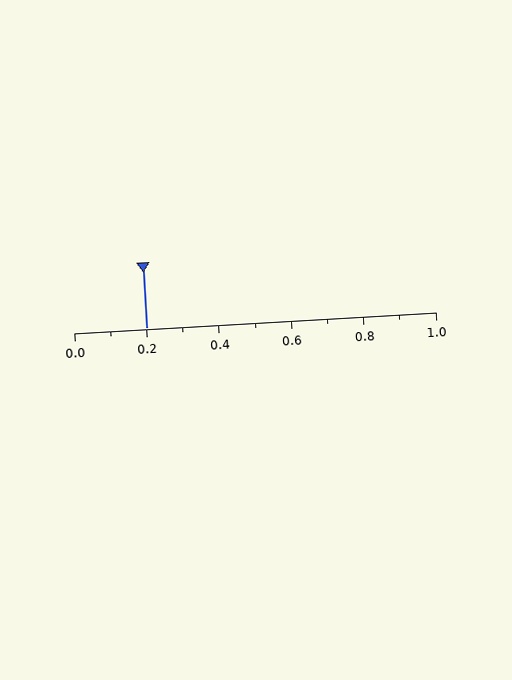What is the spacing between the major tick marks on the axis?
The major ticks are spaced 0.2 apart.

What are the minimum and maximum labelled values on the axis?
The axis runs from 0.0 to 1.0.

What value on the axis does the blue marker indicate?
The marker indicates approximately 0.2.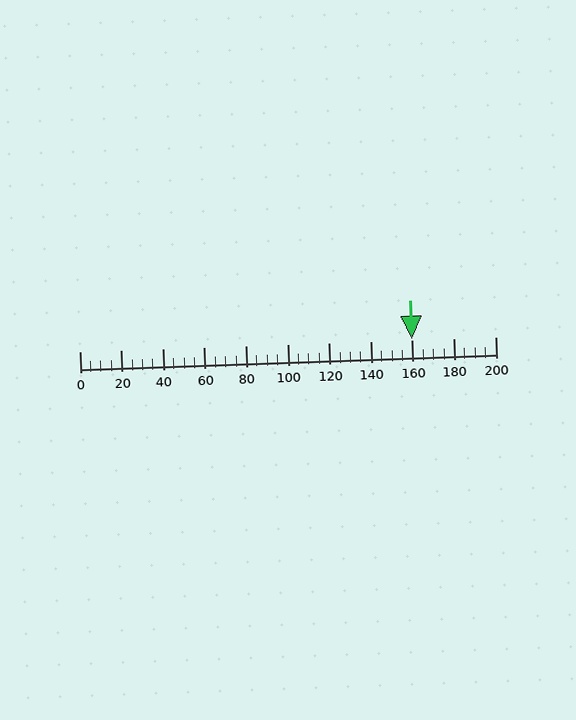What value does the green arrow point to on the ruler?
The green arrow points to approximately 160.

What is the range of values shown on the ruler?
The ruler shows values from 0 to 200.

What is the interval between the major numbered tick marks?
The major tick marks are spaced 20 units apart.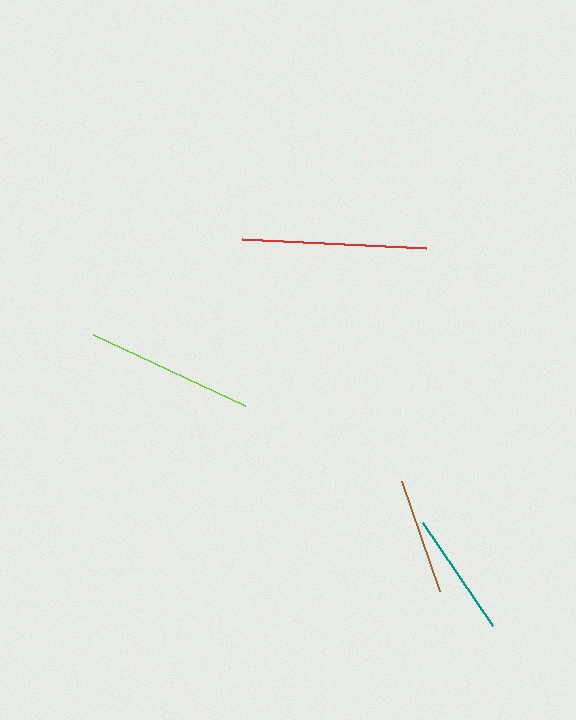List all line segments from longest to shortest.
From longest to shortest: red, lime, teal, brown.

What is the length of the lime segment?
The lime segment is approximately 168 pixels long.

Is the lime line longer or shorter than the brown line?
The lime line is longer than the brown line.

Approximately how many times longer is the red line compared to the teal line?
The red line is approximately 1.5 times the length of the teal line.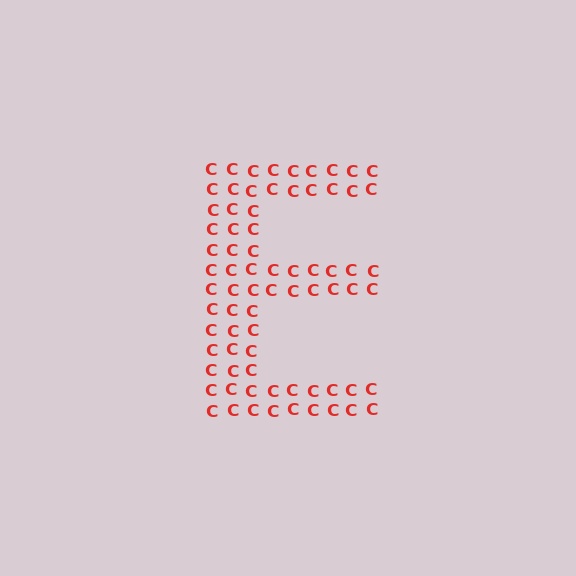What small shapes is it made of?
It is made of small letter C's.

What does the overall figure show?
The overall figure shows the letter E.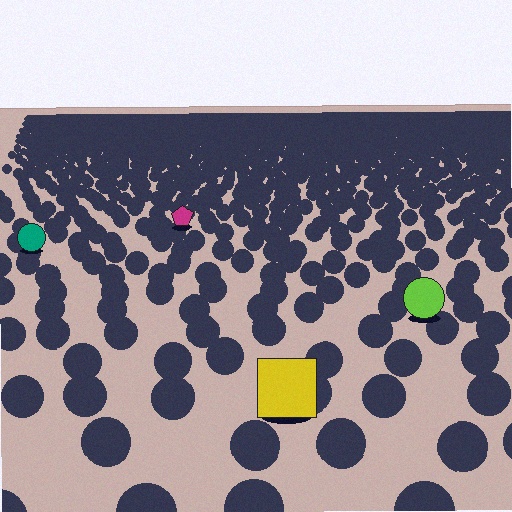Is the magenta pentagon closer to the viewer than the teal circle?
No. The teal circle is closer — you can tell from the texture gradient: the ground texture is coarser near it.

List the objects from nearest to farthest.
From nearest to farthest: the yellow square, the lime circle, the teal circle, the magenta pentagon.